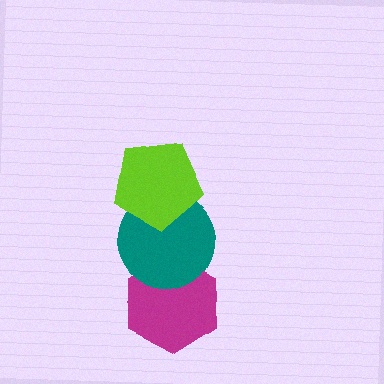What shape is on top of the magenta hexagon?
The teal circle is on top of the magenta hexagon.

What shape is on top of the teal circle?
The lime pentagon is on top of the teal circle.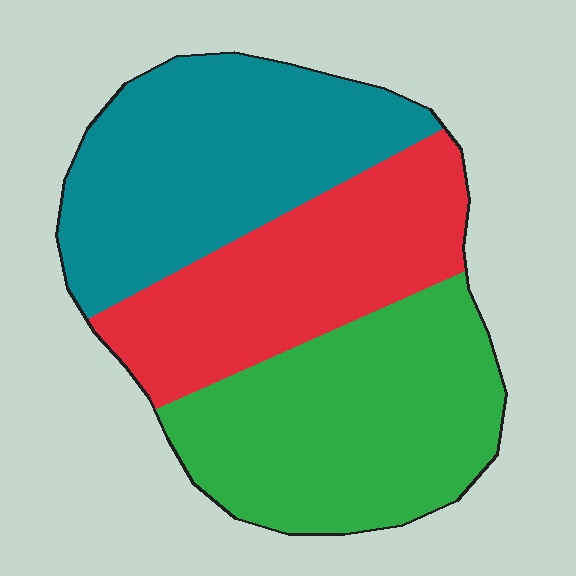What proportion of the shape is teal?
Teal takes up about one third (1/3) of the shape.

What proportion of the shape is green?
Green takes up about three eighths (3/8) of the shape.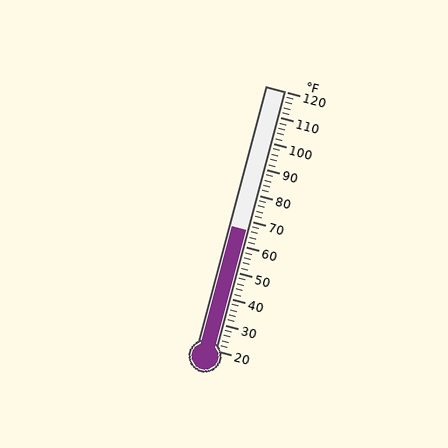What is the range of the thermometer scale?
The thermometer scale ranges from 20°F to 120°F.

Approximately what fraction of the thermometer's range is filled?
The thermometer is filled to approximately 45% of its range.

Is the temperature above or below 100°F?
The temperature is below 100°F.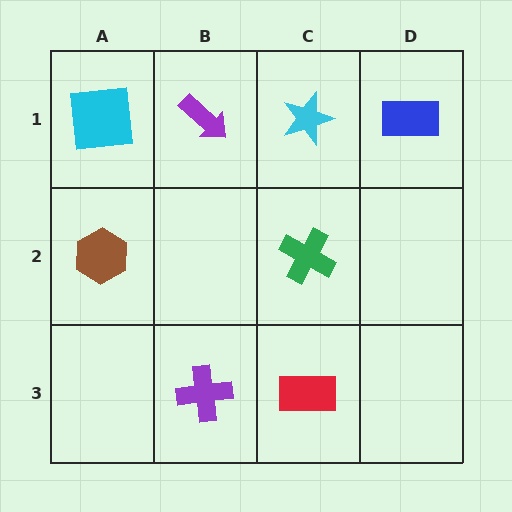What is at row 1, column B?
A purple arrow.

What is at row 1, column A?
A cyan square.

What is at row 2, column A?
A brown hexagon.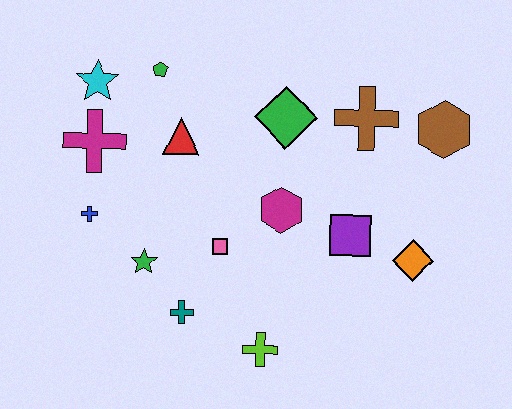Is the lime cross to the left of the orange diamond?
Yes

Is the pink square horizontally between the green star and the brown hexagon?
Yes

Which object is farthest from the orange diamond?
The cyan star is farthest from the orange diamond.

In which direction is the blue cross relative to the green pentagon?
The blue cross is below the green pentagon.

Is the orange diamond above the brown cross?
No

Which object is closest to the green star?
The teal cross is closest to the green star.